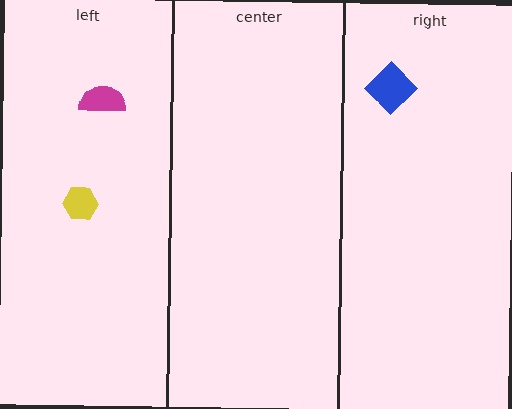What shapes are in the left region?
The magenta semicircle, the yellow hexagon.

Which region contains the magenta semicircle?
The left region.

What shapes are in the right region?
The blue diamond.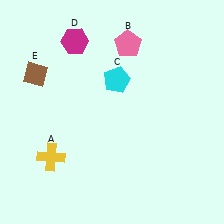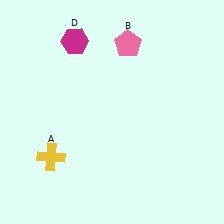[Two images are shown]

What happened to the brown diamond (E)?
The brown diamond (E) was removed in Image 2. It was in the top-left area of Image 1.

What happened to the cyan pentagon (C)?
The cyan pentagon (C) was removed in Image 2. It was in the top-right area of Image 1.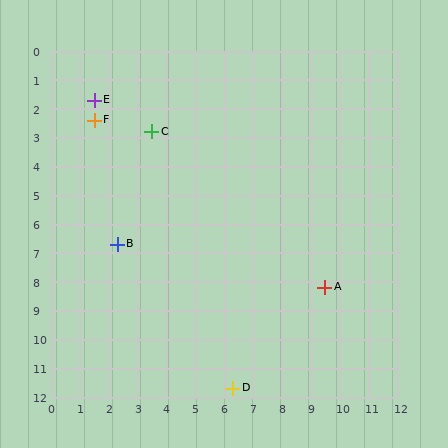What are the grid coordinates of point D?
Point D is at approximately (6.3, 11.7).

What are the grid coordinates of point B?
Point B is at approximately (2.3, 6.7).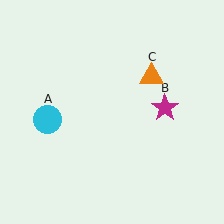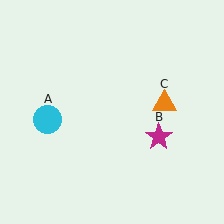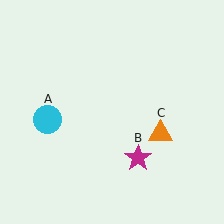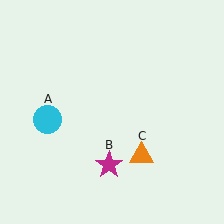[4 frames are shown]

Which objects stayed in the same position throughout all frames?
Cyan circle (object A) remained stationary.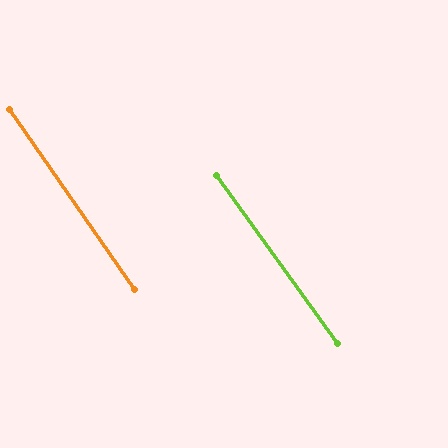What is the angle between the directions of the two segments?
Approximately 1 degree.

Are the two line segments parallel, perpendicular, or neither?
Parallel — their directions differ by only 0.6°.